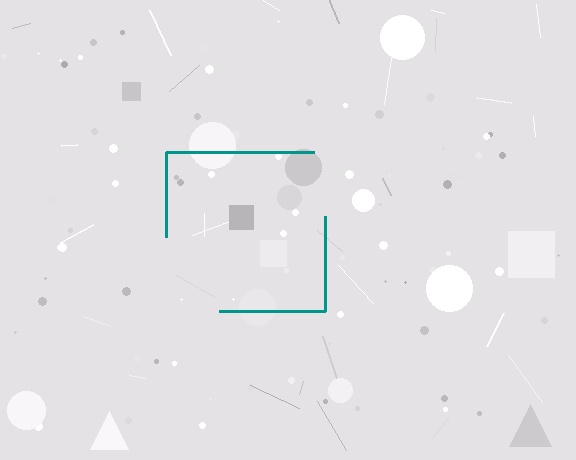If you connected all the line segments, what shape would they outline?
They would outline a square.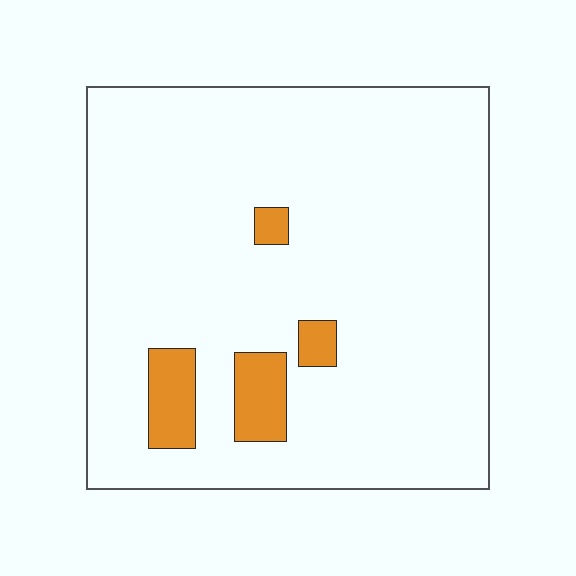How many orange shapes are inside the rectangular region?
4.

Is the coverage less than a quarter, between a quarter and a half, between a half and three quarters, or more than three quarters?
Less than a quarter.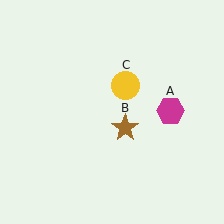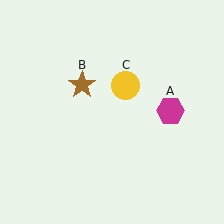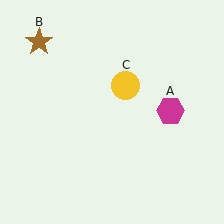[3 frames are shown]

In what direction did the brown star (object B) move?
The brown star (object B) moved up and to the left.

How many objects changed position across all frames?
1 object changed position: brown star (object B).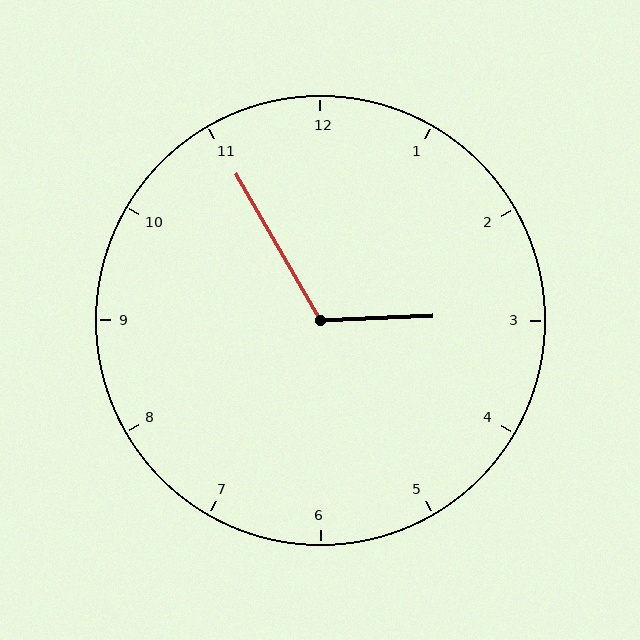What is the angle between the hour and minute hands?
Approximately 118 degrees.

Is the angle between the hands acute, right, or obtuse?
It is obtuse.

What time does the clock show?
2:55.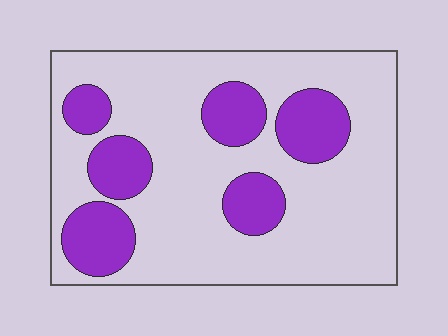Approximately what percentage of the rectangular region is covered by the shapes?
Approximately 25%.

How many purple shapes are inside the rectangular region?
6.